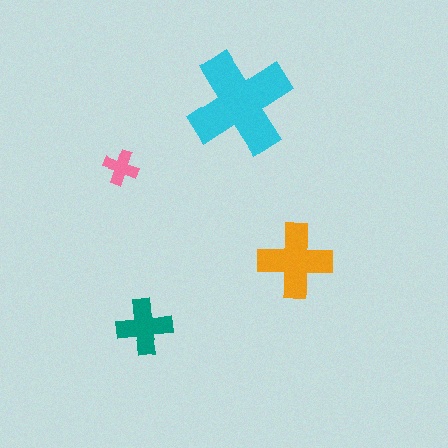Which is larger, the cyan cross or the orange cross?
The cyan one.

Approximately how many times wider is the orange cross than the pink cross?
About 2 times wider.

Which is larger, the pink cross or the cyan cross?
The cyan one.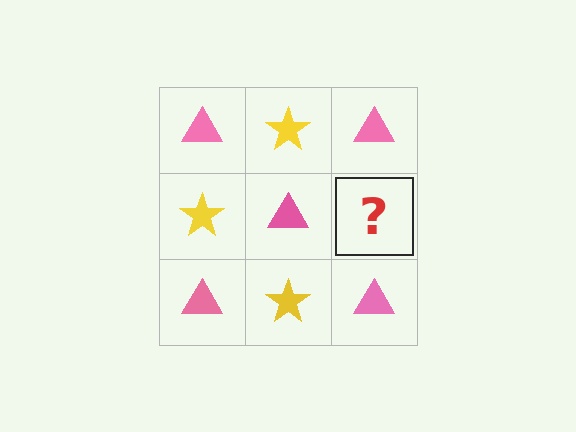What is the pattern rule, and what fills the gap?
The rule is that it alternates pink triangle and yellow star in a checkerboard pattern. The gap should be filled with a yellow star.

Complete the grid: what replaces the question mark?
The question mark should be replaced with a yellow star.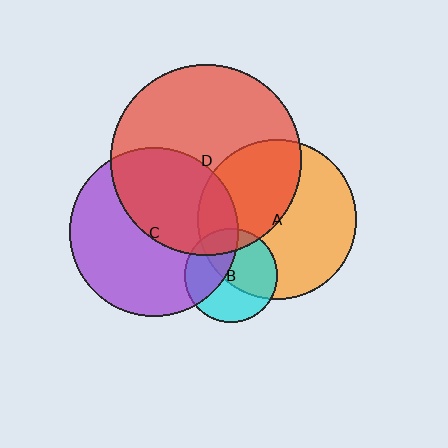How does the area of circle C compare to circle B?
Approximately 3.3 times.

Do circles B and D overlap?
Yes.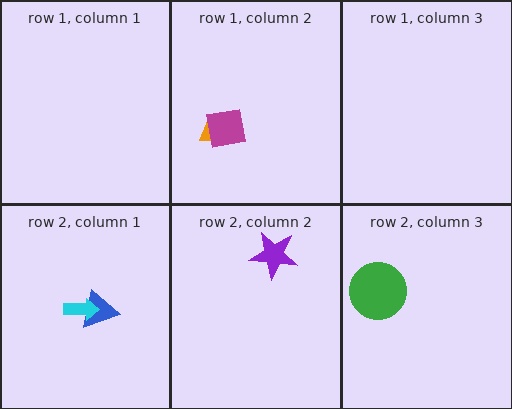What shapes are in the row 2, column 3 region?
The green circle.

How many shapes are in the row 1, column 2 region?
2.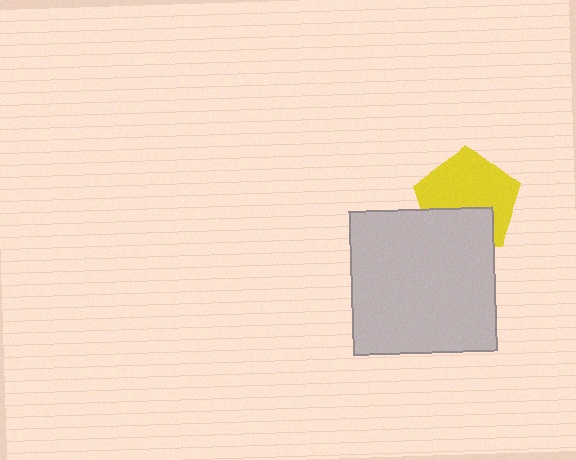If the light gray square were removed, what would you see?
You would see the complete yellow pentagon.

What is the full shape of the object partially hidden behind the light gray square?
The partially hidden object is a yellow pentagon.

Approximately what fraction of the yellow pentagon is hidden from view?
Roughly 34% of the yellow pentagon is hidden behind the light gray square.